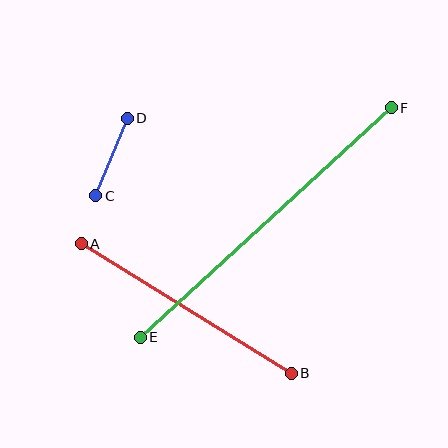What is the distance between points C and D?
The distance is approximately 84 pixels.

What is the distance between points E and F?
The distance is approximately 340 pixels.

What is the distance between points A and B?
The distance is approximately 247 pixels.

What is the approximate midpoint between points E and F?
The midpoint is at approximately (266, 223) pixels.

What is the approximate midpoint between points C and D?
The midpoint is at approximately (111, 157) pixels.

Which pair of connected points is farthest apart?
Points E and F are farthest apart.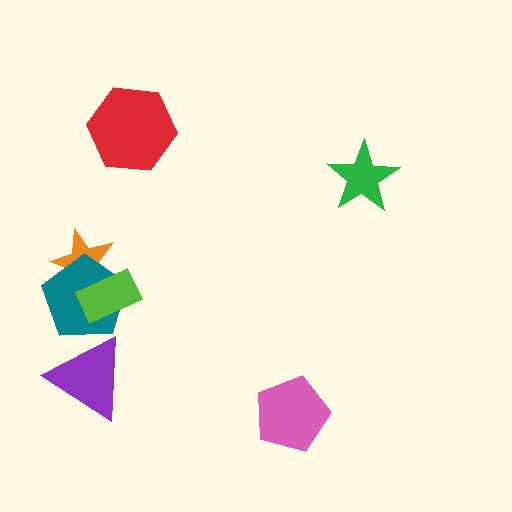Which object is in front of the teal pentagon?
The lime rectangle is in front of the teal pentagon.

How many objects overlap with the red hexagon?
0 objects overlap with the red hexagon.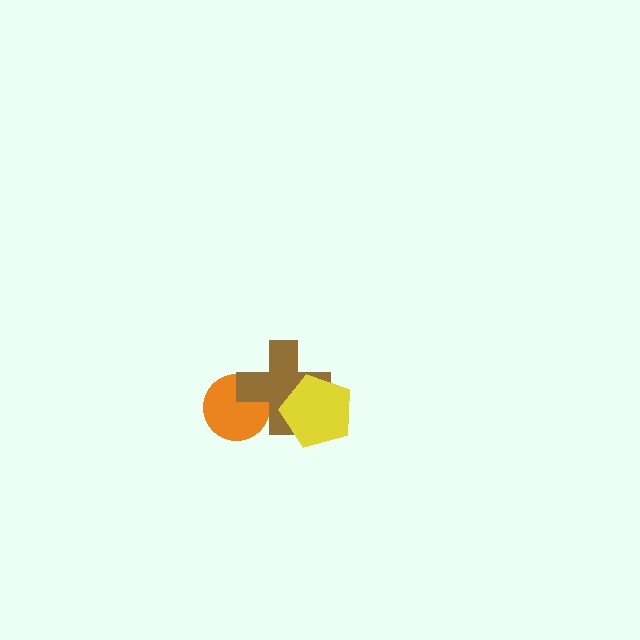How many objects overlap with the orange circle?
1 object overlaps with the orange circle.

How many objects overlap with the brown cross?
2 objects overlap with the brown cross.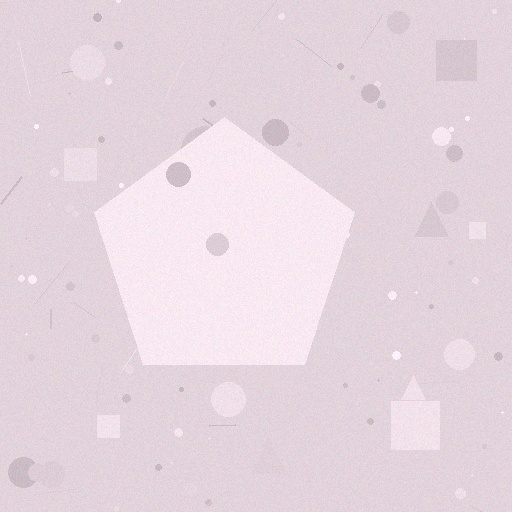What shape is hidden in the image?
A pentagon is hidden in the image.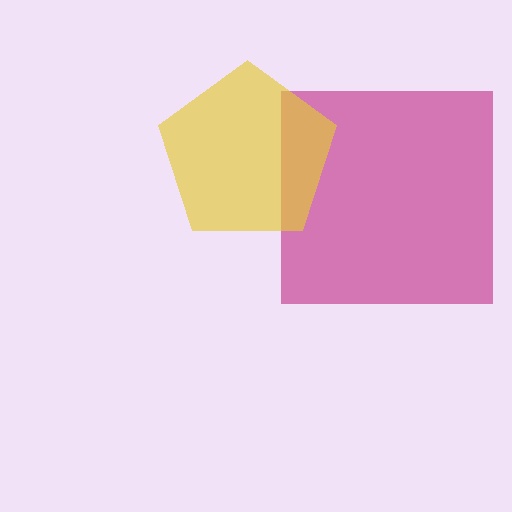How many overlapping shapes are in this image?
There are 2 overlapping shapes in the image.